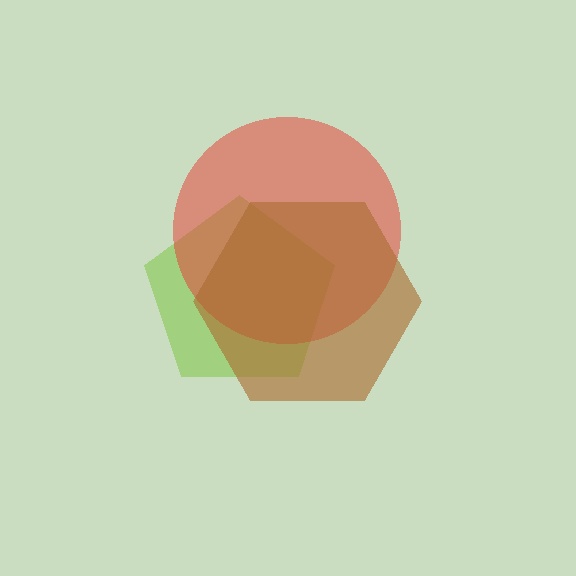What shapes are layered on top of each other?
The layered shapes are: a lime pentagon, a red circle, a brown hexagon.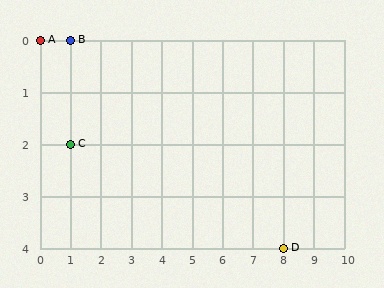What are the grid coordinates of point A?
Point A is at grid coordinates (0, 0).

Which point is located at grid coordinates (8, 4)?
Point D is at (8, 4).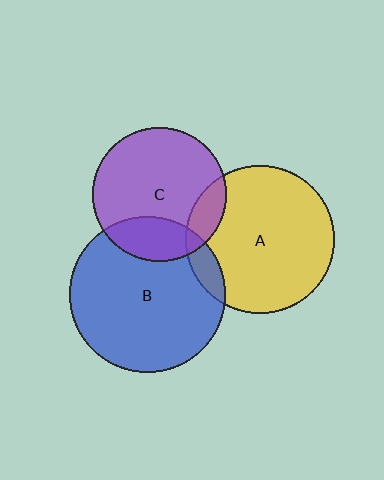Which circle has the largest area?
Circle B (blue).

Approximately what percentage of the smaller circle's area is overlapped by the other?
Approximately 10%.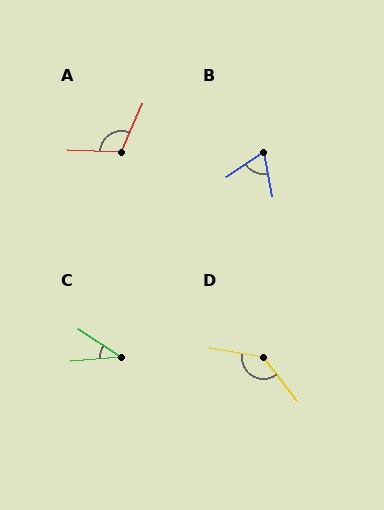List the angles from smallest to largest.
C (37°), B (67°), A (111°), D (137°).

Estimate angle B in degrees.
Approximately 67 degrees.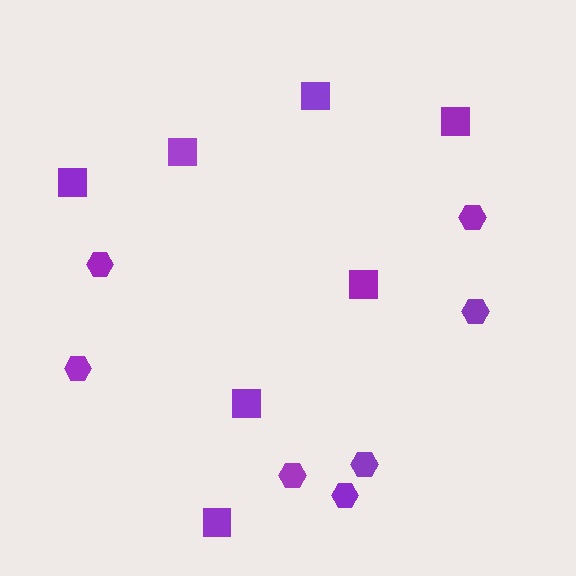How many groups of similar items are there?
There are 2 groups: one group of hexagons (7) and one group of squares (7).